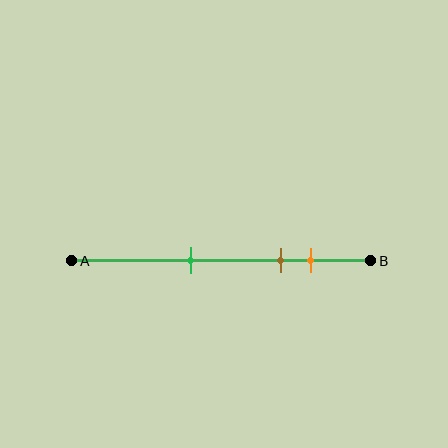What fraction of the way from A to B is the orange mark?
The orange mark is approximately 80% (0.8) of the way from A to B.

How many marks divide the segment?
There are 3 marks dividing the segment.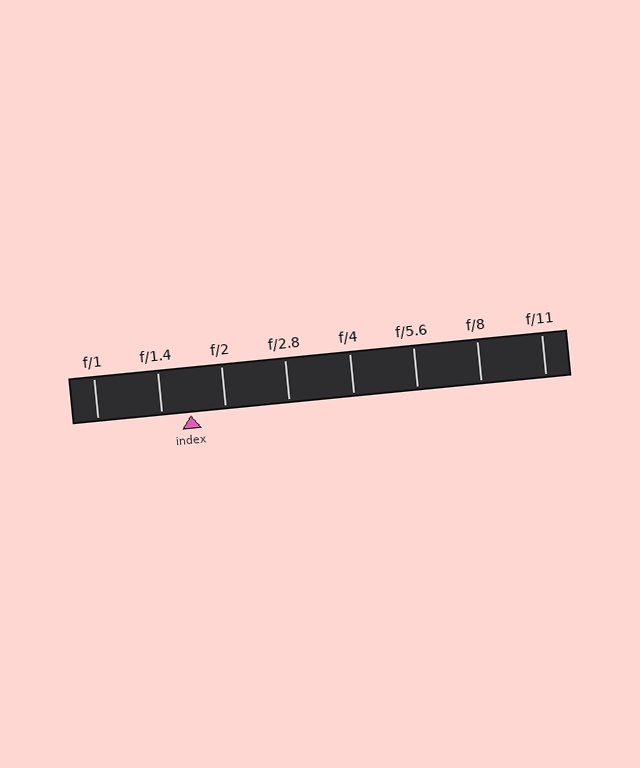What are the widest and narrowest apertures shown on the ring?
The widest aperture shown is f/1 and the narrowest is f/11.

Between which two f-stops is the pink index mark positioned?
The index mark is between f/1.4 and f/2.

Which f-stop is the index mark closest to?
The index mark is closest to f/1.4.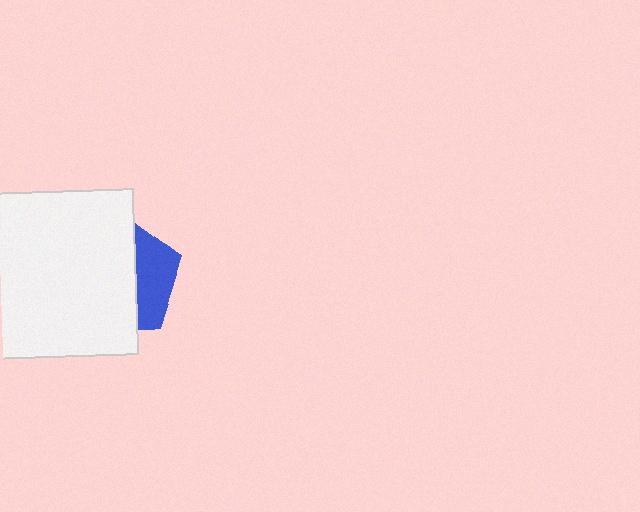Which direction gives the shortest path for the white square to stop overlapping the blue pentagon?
Moving left gives the shortest separation.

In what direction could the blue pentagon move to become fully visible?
The blue pentagon could move right. That would shift it out from behind the white square entirely.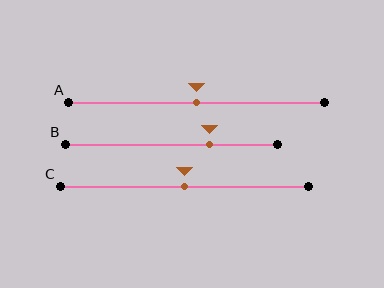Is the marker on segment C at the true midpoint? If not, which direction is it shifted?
Yes, the marker on segment C is at the true midpoint.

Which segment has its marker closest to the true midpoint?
Segment A has its marker closest to the true midpoint.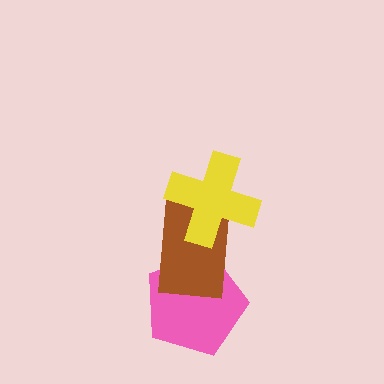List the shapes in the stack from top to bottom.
From top to bottom: the yellow cross, the brown rectangle, the pink pentagon.